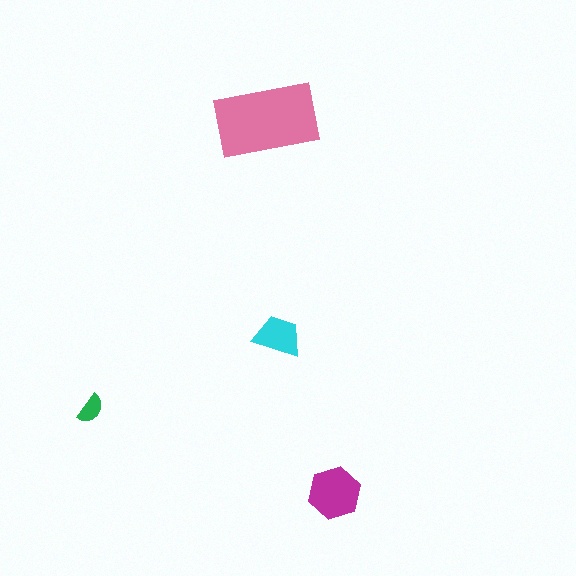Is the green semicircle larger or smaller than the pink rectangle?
Smaller.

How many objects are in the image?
There are 4 objects in the image.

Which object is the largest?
The pink rectangle.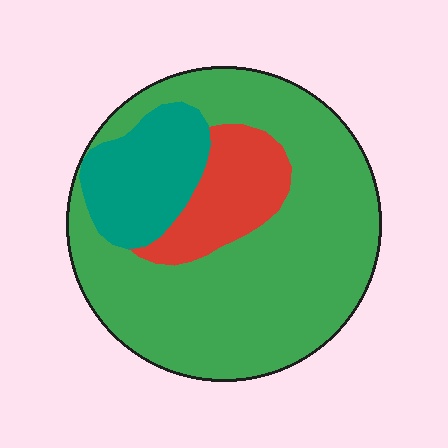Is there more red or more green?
Green.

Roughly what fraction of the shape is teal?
Teal covers roughly 15% of the shape.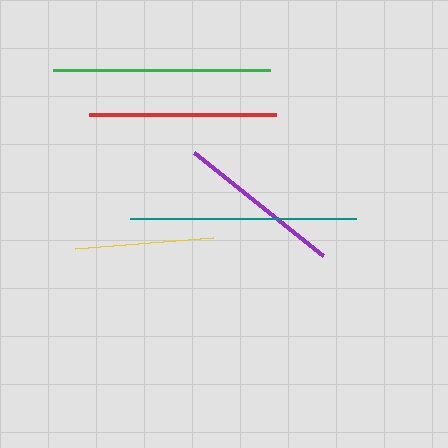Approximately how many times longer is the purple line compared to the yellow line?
The purple line is approximately 1.2 times the length of the yellow line.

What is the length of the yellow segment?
The yellow segment is approximately 139 pixels long.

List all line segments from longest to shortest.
From longest to shortest: teal, green, red, purple, yellow.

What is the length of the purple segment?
The purple segment is approximately 165 pixels long.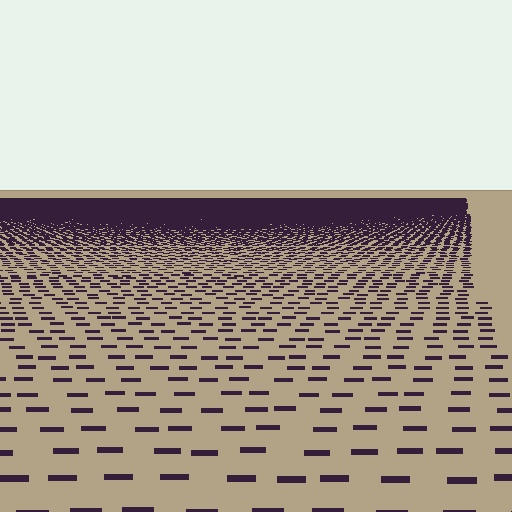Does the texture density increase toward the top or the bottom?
Density increases toward the top.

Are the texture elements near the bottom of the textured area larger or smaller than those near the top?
Larger. Near the bottom, elements are closer to the viewer and appear at a bigger on-screen size.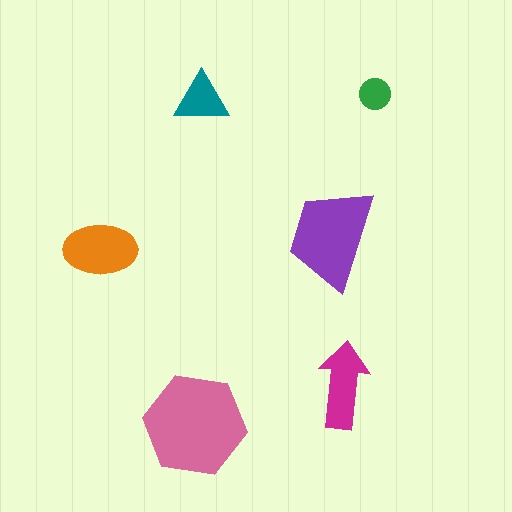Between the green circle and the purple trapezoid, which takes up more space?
The purple trapezoid.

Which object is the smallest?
The green circle.